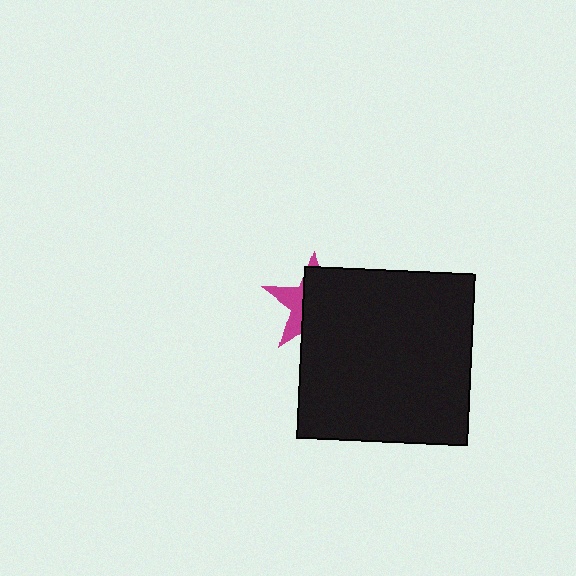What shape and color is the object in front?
The object in front is a black square.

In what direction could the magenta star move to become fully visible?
The magenta star could move left. That would shift it out from behind the black square entirely.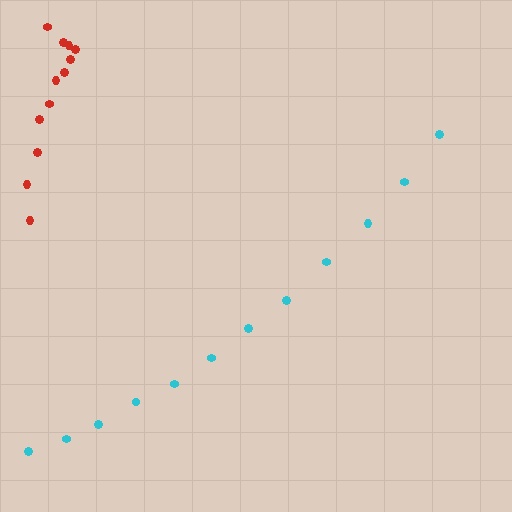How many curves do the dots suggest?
There are 2 distinct paths.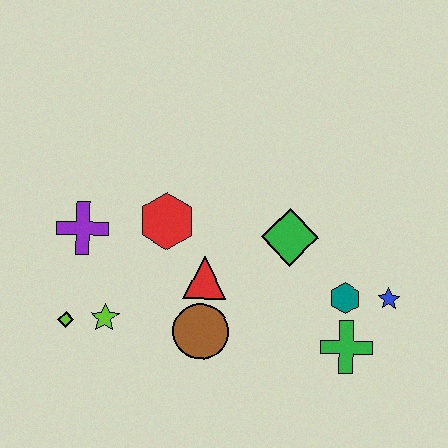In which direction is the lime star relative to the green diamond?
The lime star is to the left of the green diamond.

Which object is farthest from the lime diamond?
The blue star is farthest from the lime diamond.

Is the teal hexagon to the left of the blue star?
Yes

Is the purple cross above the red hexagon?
No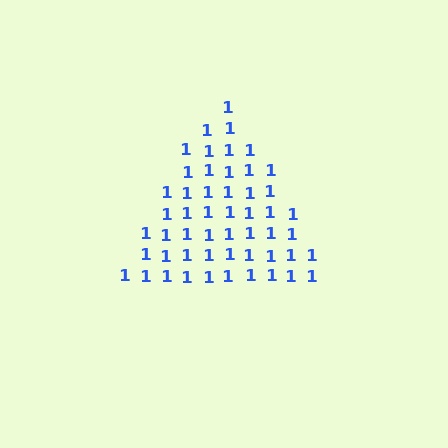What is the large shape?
The large shape is a triangle.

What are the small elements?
The small elements are digit 1's.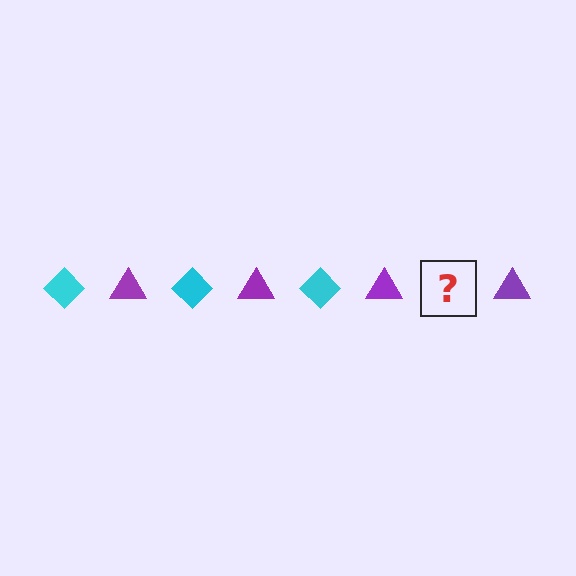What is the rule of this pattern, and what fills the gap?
The rule is that the pattern alternates between cyan diamond and purple triangle. The gap should be filled with a cyan diamond.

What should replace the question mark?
The question mark should be replaced with a cyan diamond.